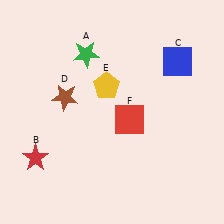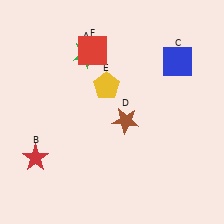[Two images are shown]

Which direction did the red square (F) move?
The red square (F) moved up.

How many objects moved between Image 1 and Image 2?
2 objects moved between the two images.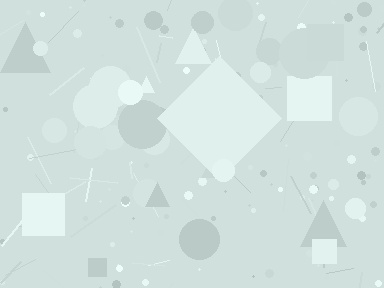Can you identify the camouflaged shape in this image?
The camouflaged shape is a diamond.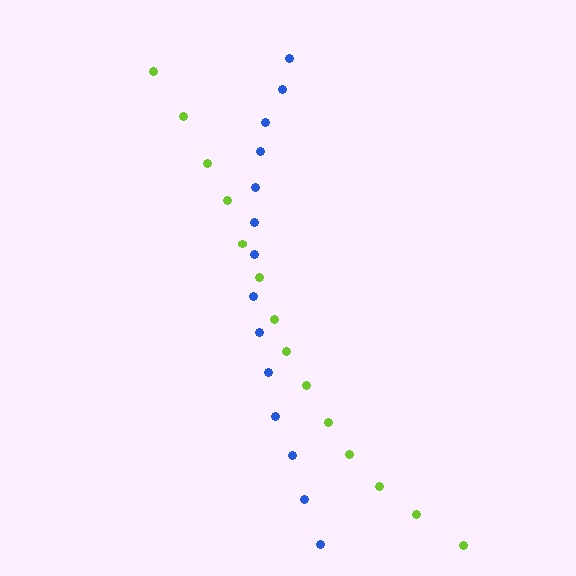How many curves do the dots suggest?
There are 2 distinct paths.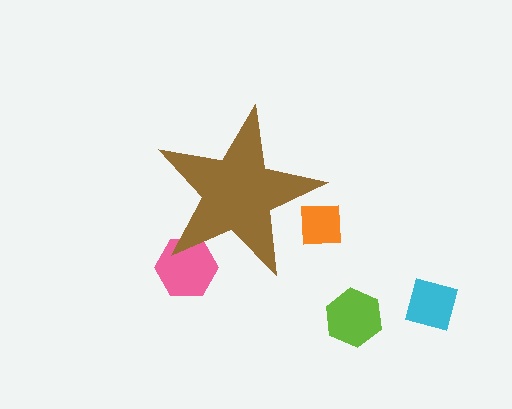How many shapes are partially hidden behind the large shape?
2 shapes are partially hidden.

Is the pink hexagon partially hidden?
Yes, the pink hexagon is partially hidden behind the brown star.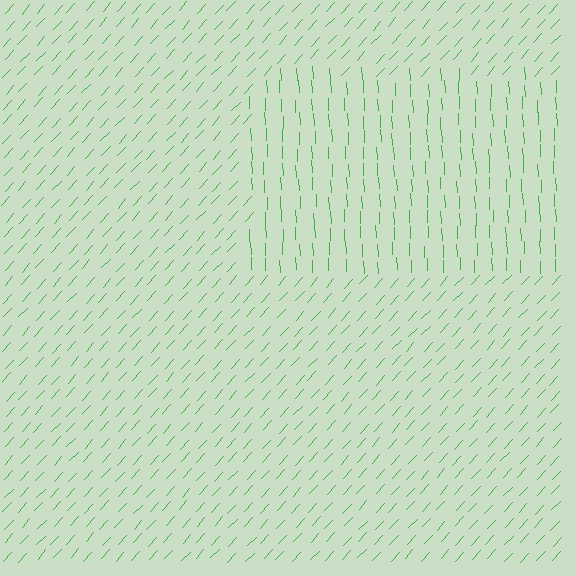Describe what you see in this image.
The image is filled with small green line segments. A rectangle region in the image has lines oriented differently from the surrounding lines, creating a visible texture boundary.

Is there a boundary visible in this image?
Yes, there is a texture boundary formed by a change in line orientation.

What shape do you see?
I see a rectangle.